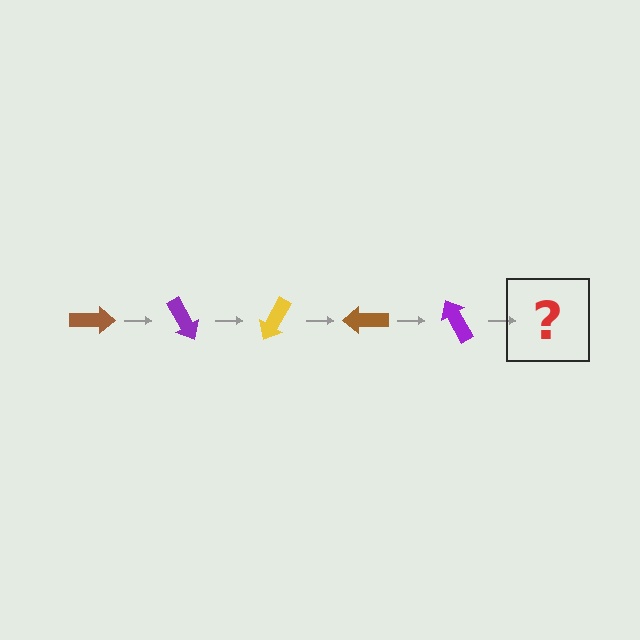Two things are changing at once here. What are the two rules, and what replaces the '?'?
The two rules are that it rotates 60 degrees each step and the color cycles through brown, purple, and yellow. The '?' should be a yellow arrow, rotated 300 degrees from the start.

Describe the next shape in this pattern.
It should be a yellow arrow, rotated 300 degrees from the start.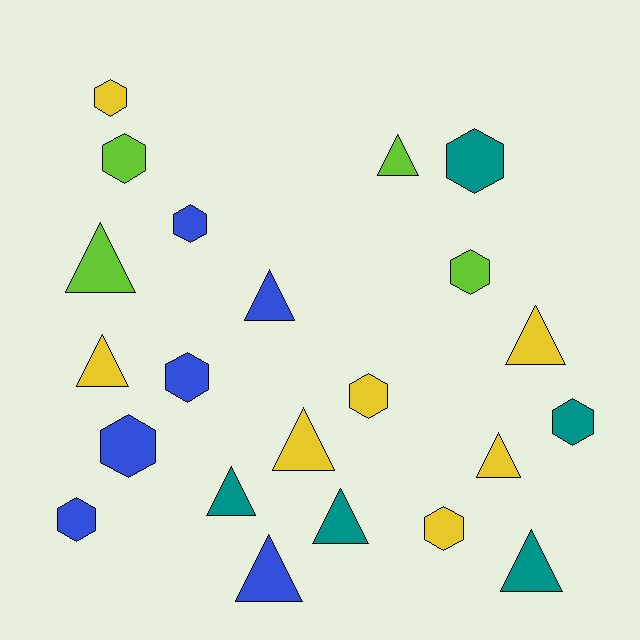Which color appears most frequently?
Yellow, with 7 objects.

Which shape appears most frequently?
Triangle, with 11 objects.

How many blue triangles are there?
There are 2 blue triangles.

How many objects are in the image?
There are 22 objects.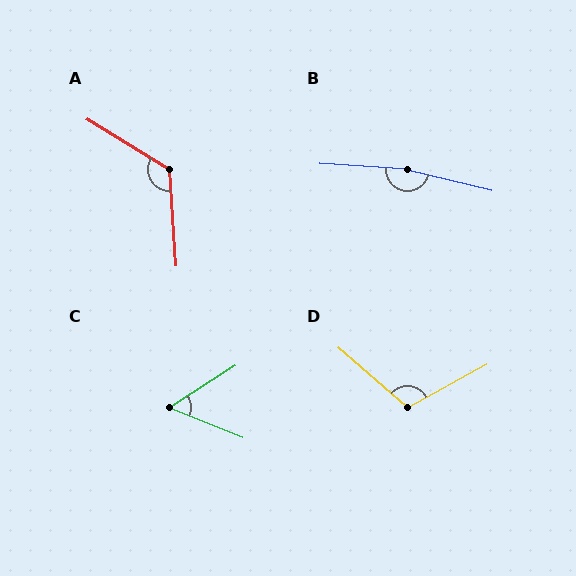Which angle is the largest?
B, at approximately 170 degrees.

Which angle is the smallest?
C, at approximately 54 degrees.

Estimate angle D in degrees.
Approximately 110 degrees.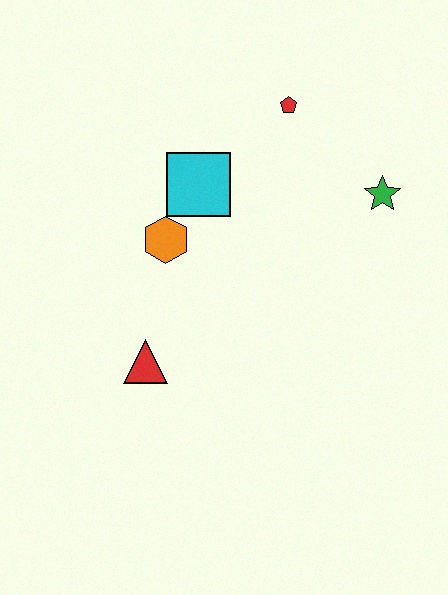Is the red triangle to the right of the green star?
No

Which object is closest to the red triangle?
The orange hexagon is closest to the red triangle.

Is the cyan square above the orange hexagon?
Yes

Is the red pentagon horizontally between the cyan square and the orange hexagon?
No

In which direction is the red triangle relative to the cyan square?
The red triangle is below the cyan square.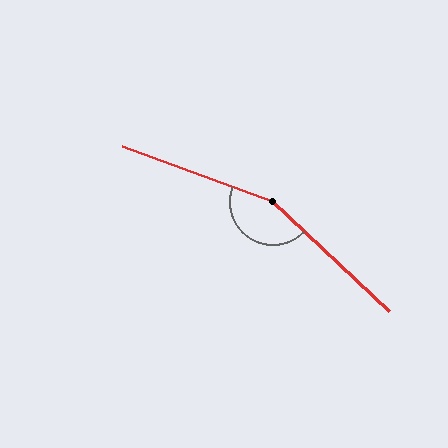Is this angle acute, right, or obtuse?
It is obtuse.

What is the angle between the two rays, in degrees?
Approximately 157 degrees.